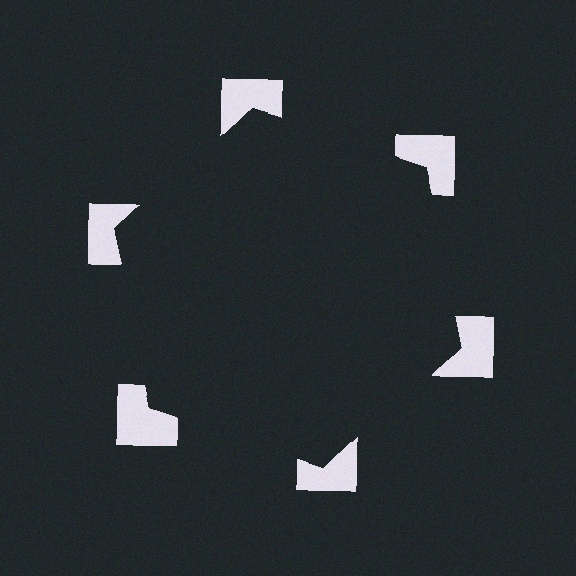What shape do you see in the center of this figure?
An illusory hexagon — its edges are inferred from the aligned wedge cuts in the notched squares, not physically drawn.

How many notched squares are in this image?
There are 6 — one at each vertex of the illusory hexagon.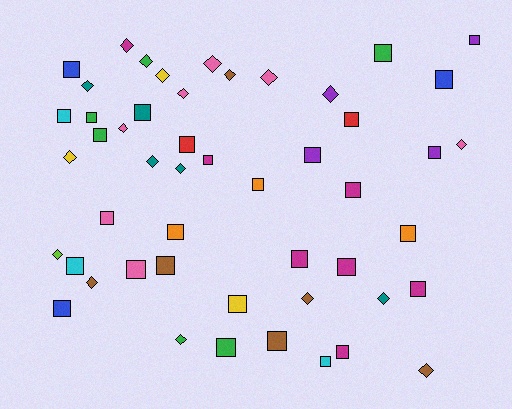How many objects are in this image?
There are 50 objects.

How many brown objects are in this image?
There are 6 brown objects.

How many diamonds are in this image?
There are 20 diamonds.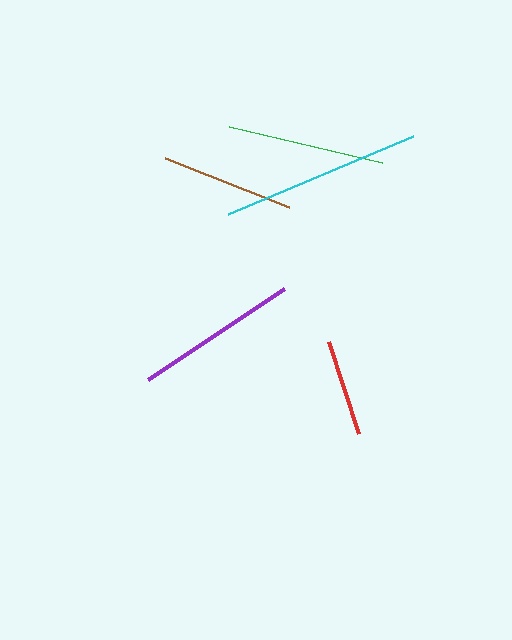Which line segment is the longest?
The cyan line is the longest at approximately 201 pixels.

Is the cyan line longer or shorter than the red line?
The cyan line is longer than the red line.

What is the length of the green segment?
The green segment is approximately 157 pixels long.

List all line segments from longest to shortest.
From longest to shortest: cyan, purple, green, brown, red.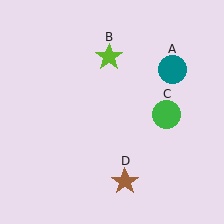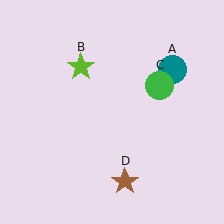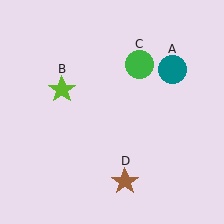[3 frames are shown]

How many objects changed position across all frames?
2 objects changed position: lime star (object B), green circle (object C).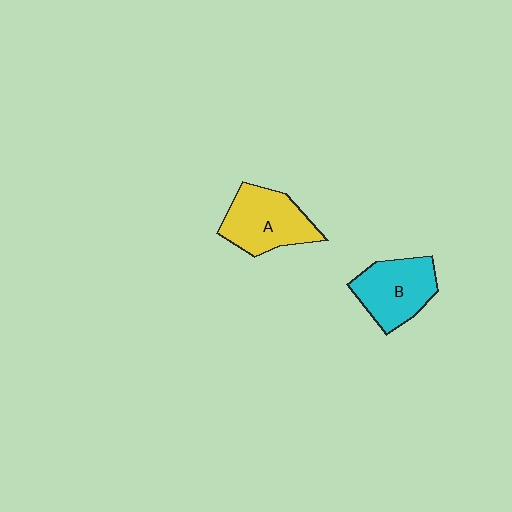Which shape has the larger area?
Shape A (yellow).